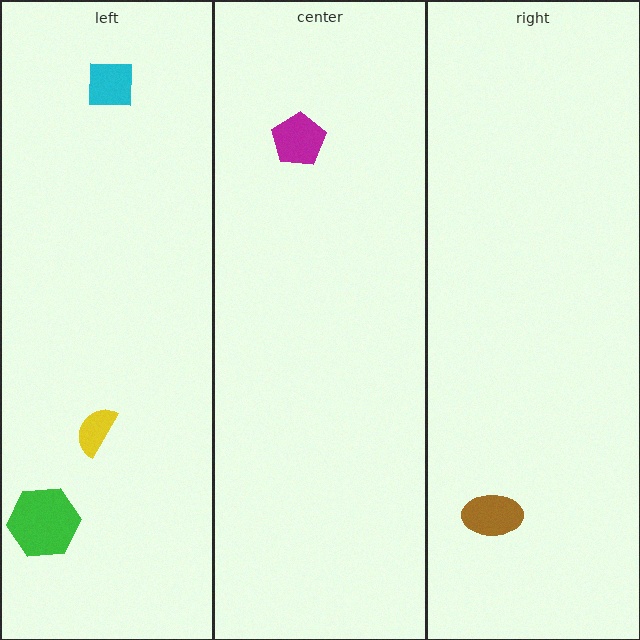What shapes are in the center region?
The magenta pentagon.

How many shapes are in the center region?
1.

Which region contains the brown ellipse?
The right region.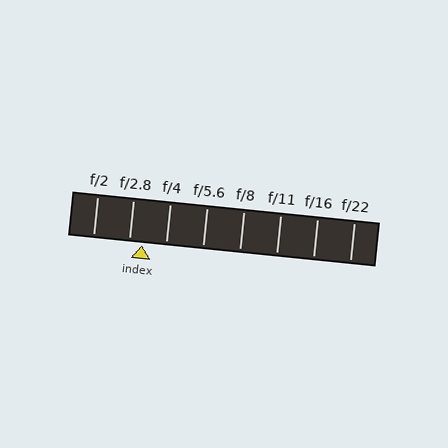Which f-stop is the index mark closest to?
The index mark is closest to f/2.8.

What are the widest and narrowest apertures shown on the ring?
The widest aperture shown is f/2 and the narrowest is f/22.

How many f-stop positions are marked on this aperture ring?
There are 8 f-stop positions marked.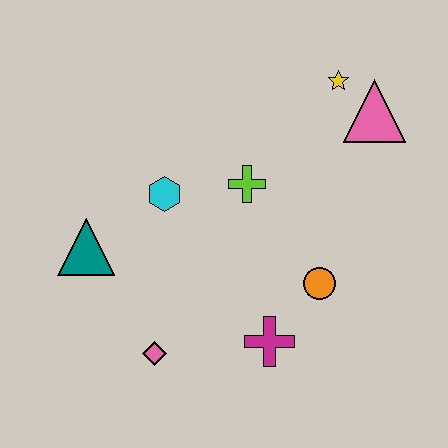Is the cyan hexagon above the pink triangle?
No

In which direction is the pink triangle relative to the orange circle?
The pink triangle is above the orange circle.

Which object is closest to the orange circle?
The magenta cross is closest to the orange circle.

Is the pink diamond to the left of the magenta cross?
Yes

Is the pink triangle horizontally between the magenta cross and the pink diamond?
No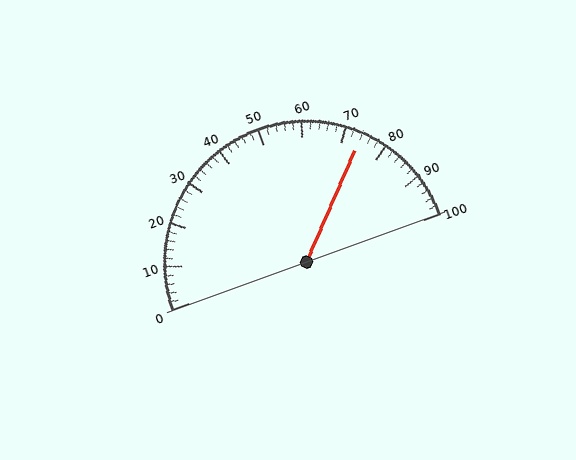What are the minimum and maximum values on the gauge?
The gauge ranges from 0 to 100.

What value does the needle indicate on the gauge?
The needle indicates approximately 74.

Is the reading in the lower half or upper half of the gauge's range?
The reading is in the upper half of the range (0 to 100).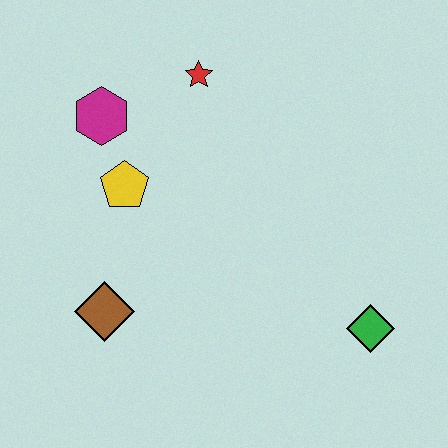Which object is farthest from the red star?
The green diamond is farthest from the red star.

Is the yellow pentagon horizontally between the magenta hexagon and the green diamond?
Yes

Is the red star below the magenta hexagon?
No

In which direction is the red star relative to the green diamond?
The red star is above the green diamond.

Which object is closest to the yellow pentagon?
The magenta hexagon is closest to the yellow pentagon.